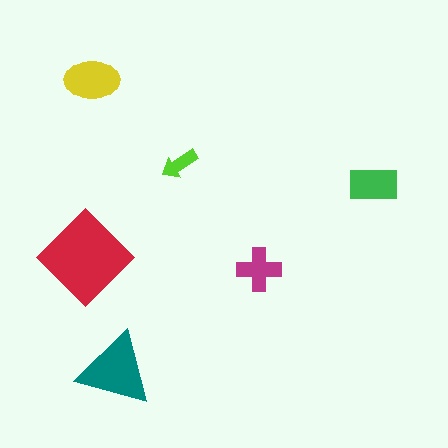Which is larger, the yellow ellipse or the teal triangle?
The teal triangle.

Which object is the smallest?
The lime arrow.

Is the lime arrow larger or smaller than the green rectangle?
Smaller.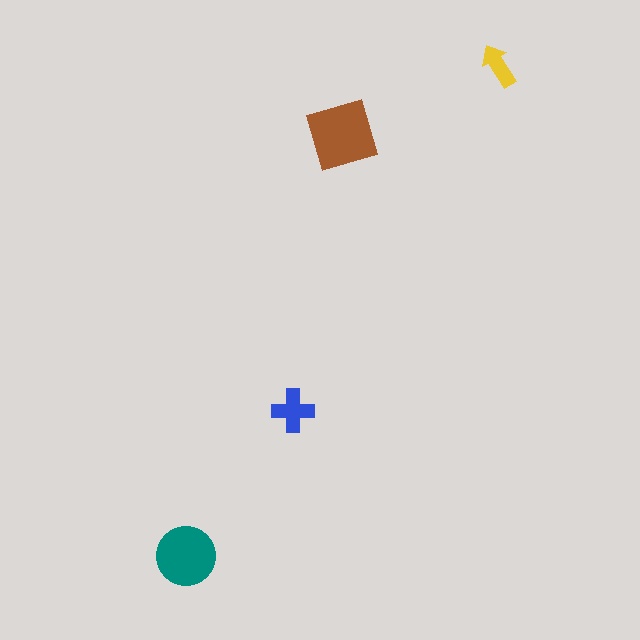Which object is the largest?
The brown diamond.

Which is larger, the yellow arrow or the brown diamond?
The brown diamond.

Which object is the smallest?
The yellow arrow.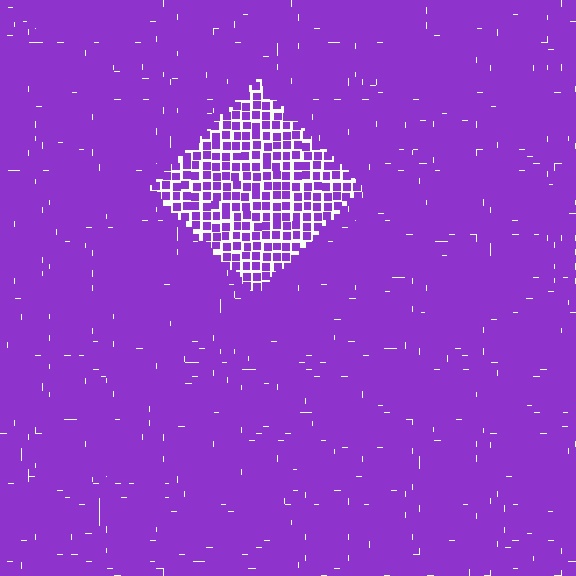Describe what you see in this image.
The image contains small purple elements arranged at two different densities. A diamond-shaped region is visible where the elements are less densely packed than the surrounding area.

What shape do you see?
I see a diamond.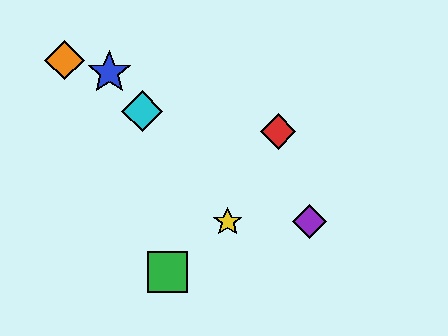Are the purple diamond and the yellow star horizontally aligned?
Yes, both are at y≈222.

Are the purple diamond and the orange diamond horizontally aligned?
No, the purple diamond is at y≈222 and the orange diamond is at y≈60.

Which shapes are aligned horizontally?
The yellow star, the purple diamond are aligned horizontally.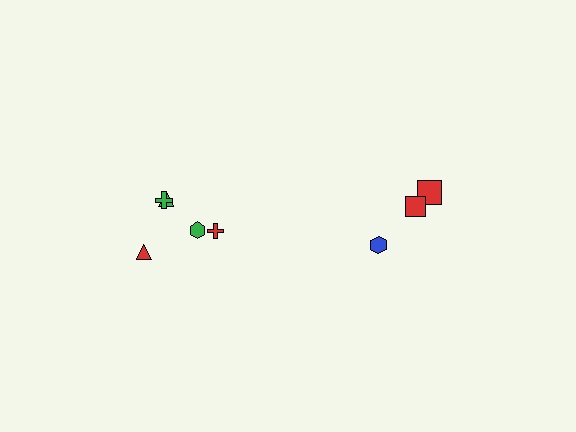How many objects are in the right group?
There are 3 objects.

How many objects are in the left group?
There are 5 objects.